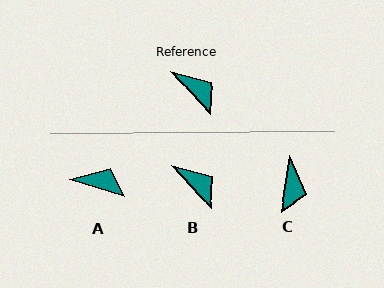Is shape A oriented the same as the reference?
No, it is off by about 31 degrees.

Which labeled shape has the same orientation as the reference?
B.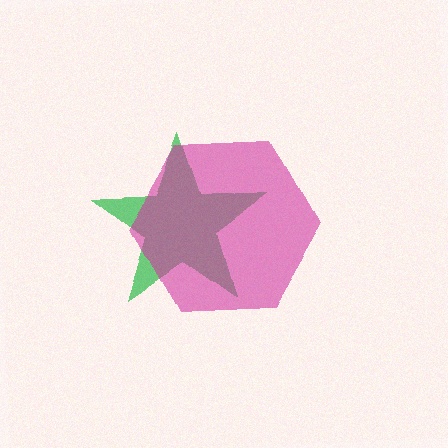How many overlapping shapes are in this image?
There are 2 overlapping shapes in the image.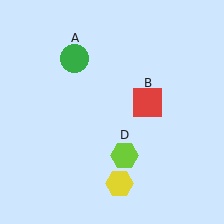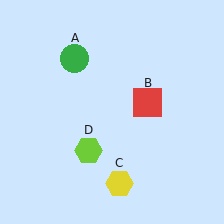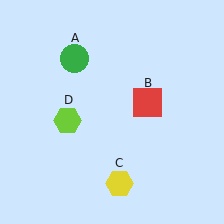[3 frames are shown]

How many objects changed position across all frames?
1 object changed position: lime hexagon (object D).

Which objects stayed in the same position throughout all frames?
Green circle (object A) and red square (object B) and yellow hexagon (object C) remained stationary.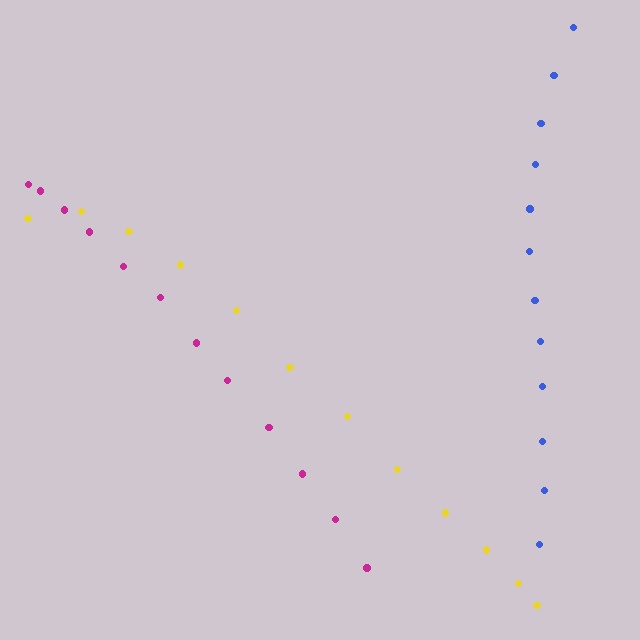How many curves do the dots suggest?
There are 3 distinct paths.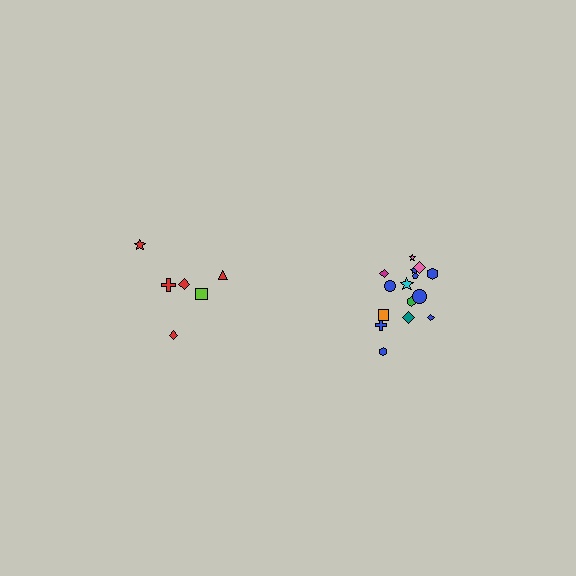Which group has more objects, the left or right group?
The right group.